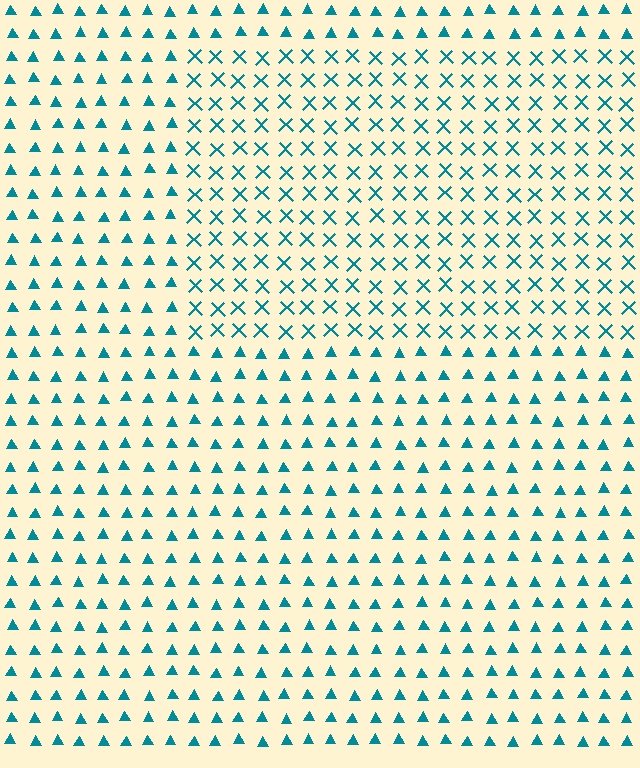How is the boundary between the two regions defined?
The boundary is defined by a change in element shape: X marks inside vs. triangles outside. All elements share the same color and spacing.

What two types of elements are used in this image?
The image uses X marks inside the rectangle region and triangles outside it.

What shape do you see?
I see a rectangle.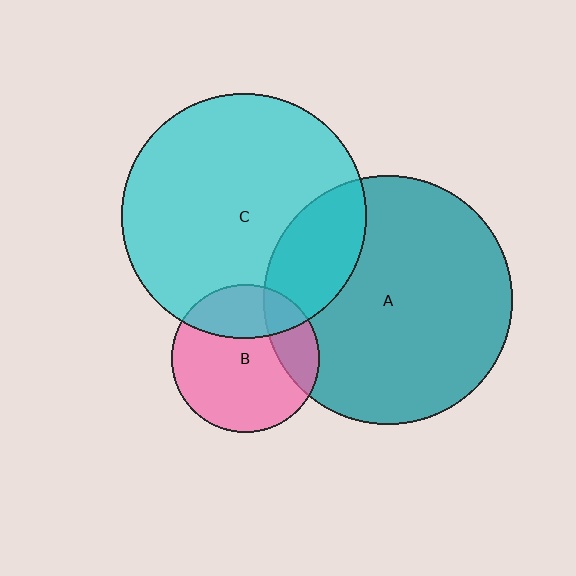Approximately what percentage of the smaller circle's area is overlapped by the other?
Approximately 20%.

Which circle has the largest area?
Circle A (teal).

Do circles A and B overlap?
Yes.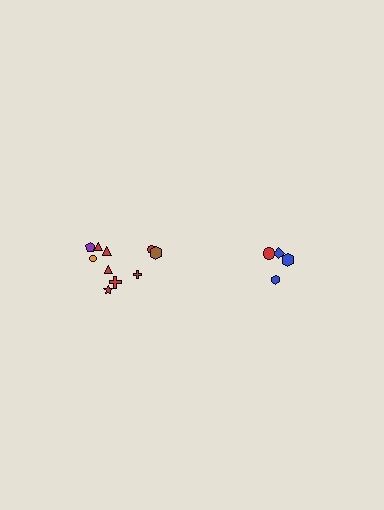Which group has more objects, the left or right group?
The left group.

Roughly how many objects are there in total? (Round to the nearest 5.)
Roughly 15 objects in total.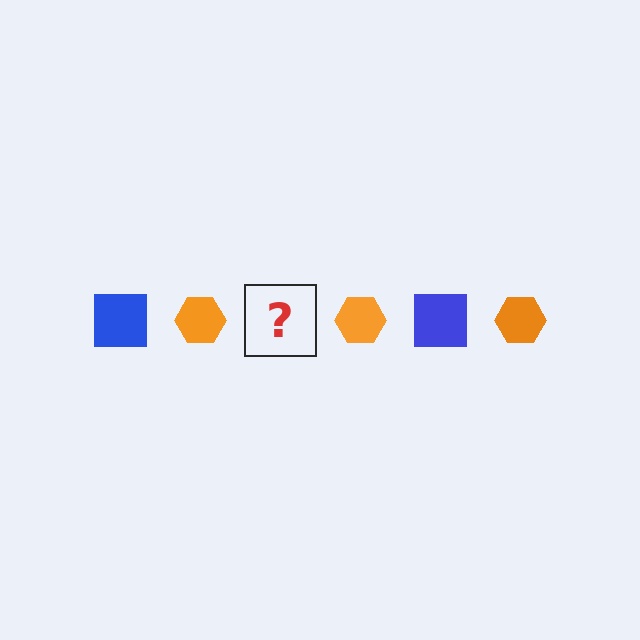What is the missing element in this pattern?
The missing element is a blue square.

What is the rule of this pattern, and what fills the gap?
The rule is that the pattern alternates between blue square and orange hexagon. The gap should be filled with a blue square.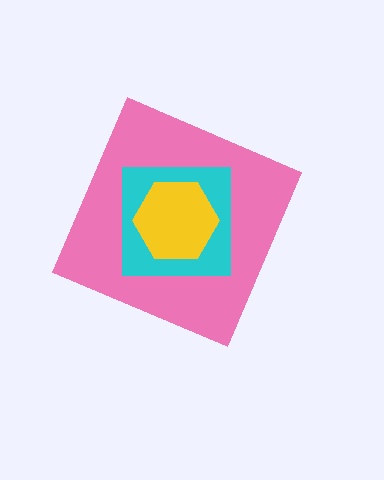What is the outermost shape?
The pink diamond.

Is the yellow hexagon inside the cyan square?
Yes.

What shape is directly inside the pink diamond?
The cyan square.